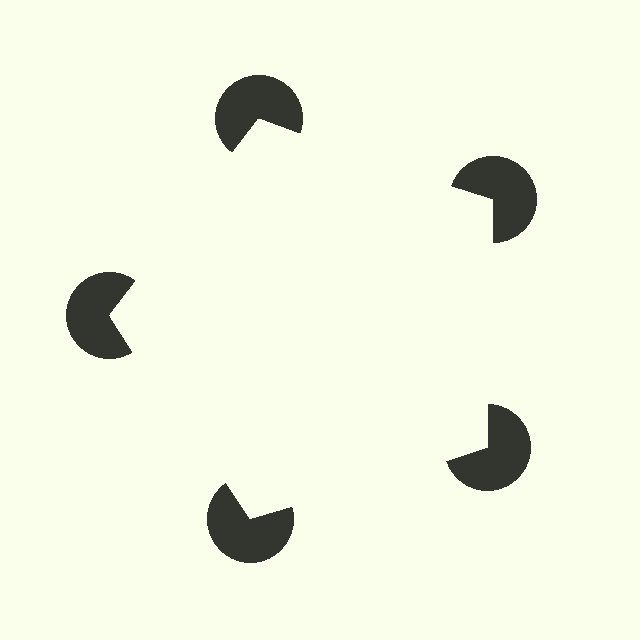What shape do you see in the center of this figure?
An illusory pentagon — its edges are inferred from the aligned wedge cuts in the pac-man discs, not physically drawn.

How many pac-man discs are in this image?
There are 5 — one at each vertex of the illusory pentagon.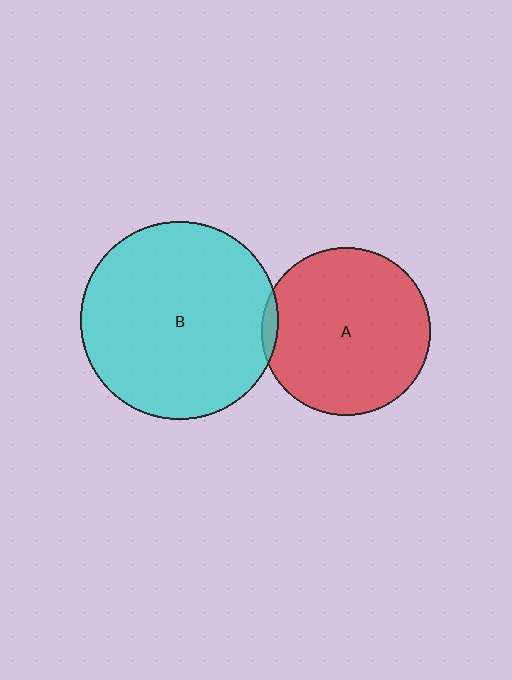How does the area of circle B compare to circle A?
Approximately 1.4 times.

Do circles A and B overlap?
Yes.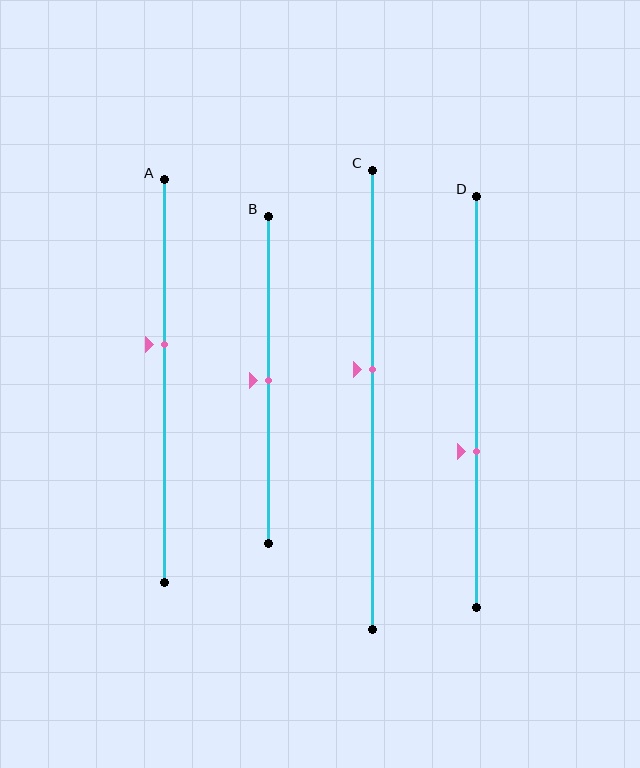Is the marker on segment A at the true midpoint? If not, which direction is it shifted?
No, the marker on segment A is shifted upward by about 9% of the segment length.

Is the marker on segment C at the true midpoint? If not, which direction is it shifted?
No, the marker on segment C is shifted upward by about 7% of the segment length.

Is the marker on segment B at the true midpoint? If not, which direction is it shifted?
Yes, the marker on segment B is at the true midpoint.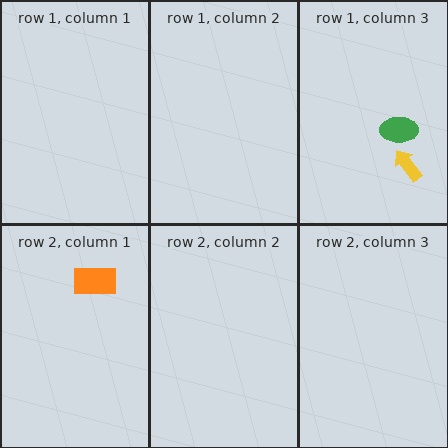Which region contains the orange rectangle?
The row 2, column 1 region.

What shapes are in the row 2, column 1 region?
The orange rectangle.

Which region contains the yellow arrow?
The row 1, column 3 region.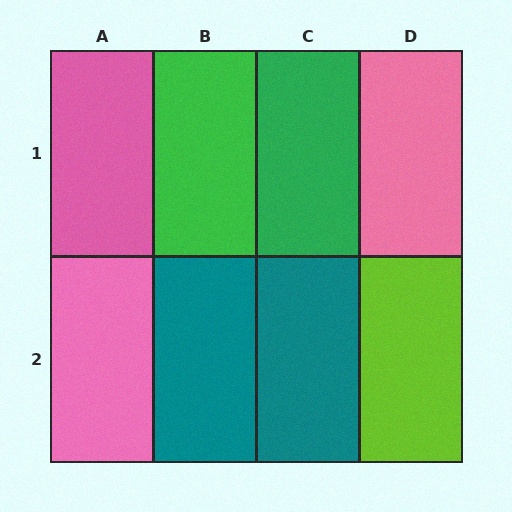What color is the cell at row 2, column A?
Pink.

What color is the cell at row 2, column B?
Teal.